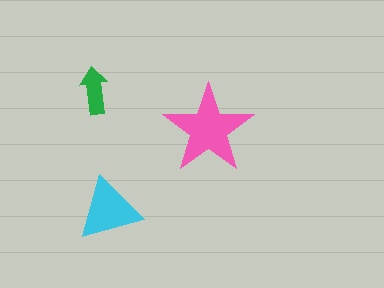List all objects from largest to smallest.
The pink star, the cyan triangle, the green arrow.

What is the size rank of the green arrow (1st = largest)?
3rd.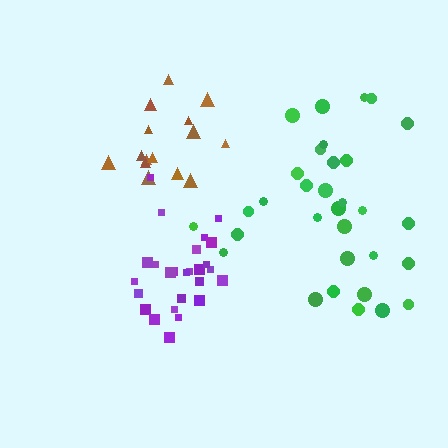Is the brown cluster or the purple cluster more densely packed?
Brown.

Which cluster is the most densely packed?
Brown.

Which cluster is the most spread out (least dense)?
Green.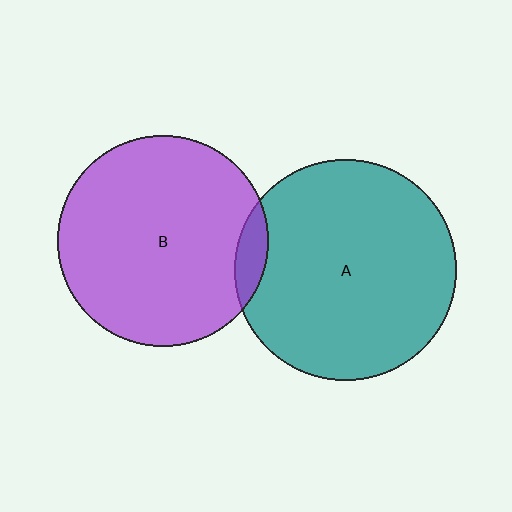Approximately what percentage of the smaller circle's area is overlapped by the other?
Approximately 5%.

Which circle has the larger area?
Circle A (teal).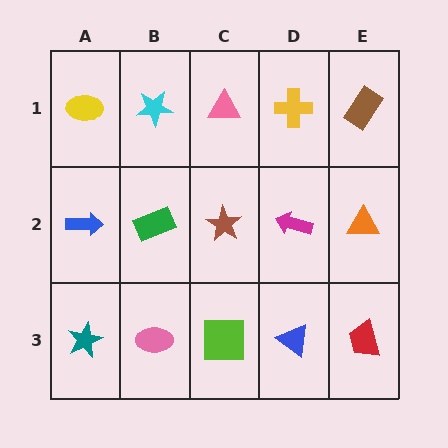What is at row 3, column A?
A teal star.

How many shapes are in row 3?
5 shapes.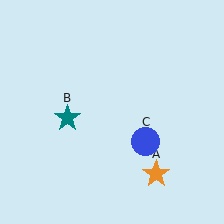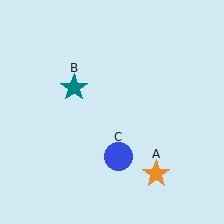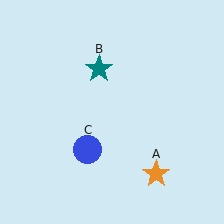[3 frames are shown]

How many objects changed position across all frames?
2 objects changed position: teal star (object B), blue circle (object C).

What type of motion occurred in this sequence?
The teal star (object B), blue circle (object C) rotated clockwise around the center of the scene.